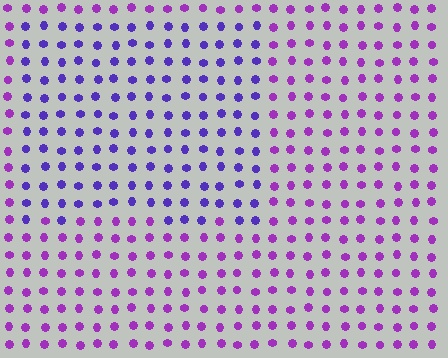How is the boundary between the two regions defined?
The boundary is defined purely by a slight shift in hue (about 33 degrees). Spacing, size, and orientation are identical on both sides.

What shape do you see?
I see a rectangle.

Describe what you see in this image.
The image is filled with small purple elements in a uniform arrangement. A rectangle-shaped region is visible where the elements are tinted to a slightly different hue, forming a subtle color boundary.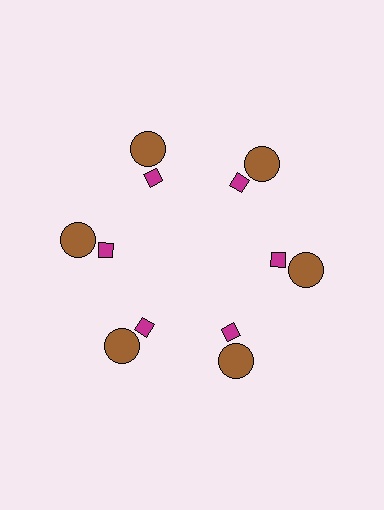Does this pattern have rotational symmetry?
Yes, this pattern has 6-fold rotational symmetry. It looks the same after rotating 60 degrees around the center.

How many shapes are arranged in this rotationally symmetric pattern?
There are 12 shapes, arranged in 6 groups of 2.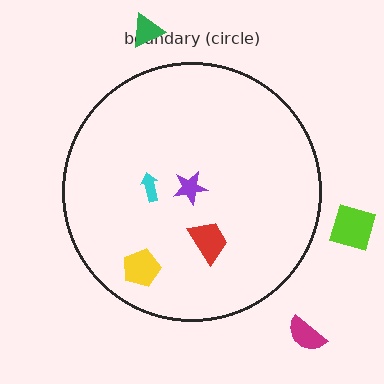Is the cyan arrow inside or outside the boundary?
Inside.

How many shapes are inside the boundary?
4 inside, 3 outside.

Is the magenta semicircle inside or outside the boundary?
Outside.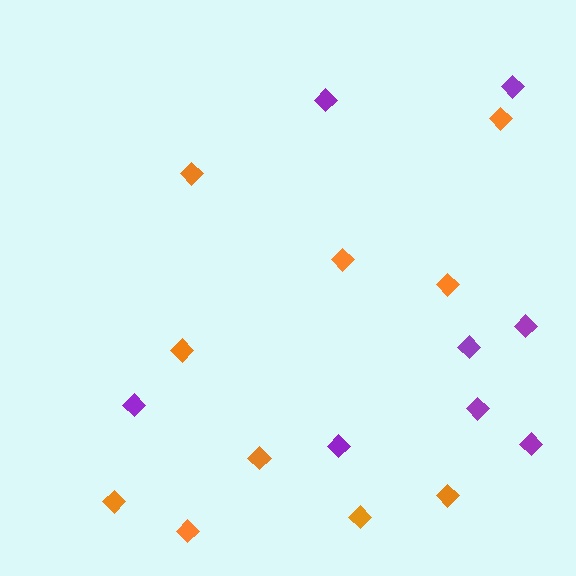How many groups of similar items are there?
There are 2 groups: one group of purple diamonds (8) and one group of orange diamonds (10).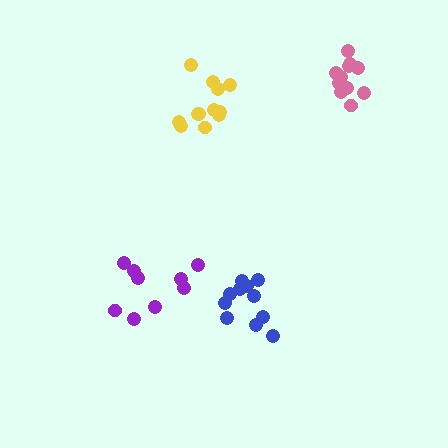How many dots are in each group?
Group 1: 9 dots, Group 2: 11 dots, Group 3: 12 dots, Group 4: 11 dots (43 total).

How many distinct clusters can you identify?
There are 4 distinct clusters.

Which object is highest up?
The pink cluster is topmost.